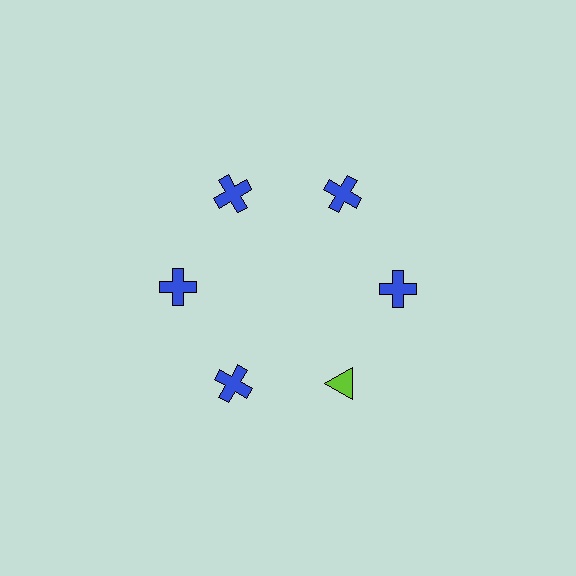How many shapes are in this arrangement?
There are 6 shapes arranged in a ring pattern.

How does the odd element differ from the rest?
It differs in both color (lime instead of blue) and shape (triangle instead of cross).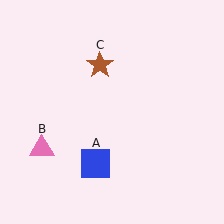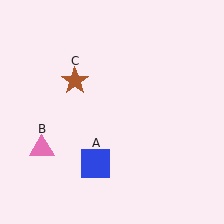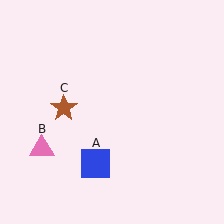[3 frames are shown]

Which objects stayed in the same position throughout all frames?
Blue square (object A) and pink triangle (object B) remained stationary.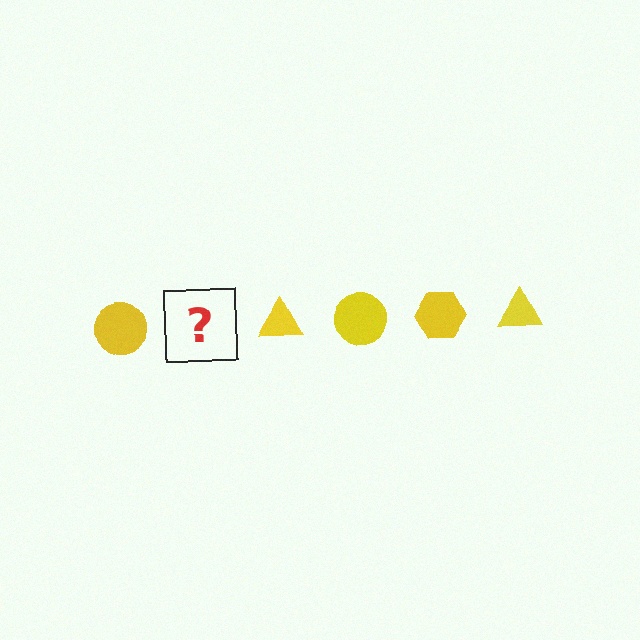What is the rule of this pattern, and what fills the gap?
The rule is that the pattern cycles through circle, hexagon, triangle shapes in yellow. The gap should be filled with a yellow hexagon.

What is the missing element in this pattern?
The missing element is a yellow hexagon.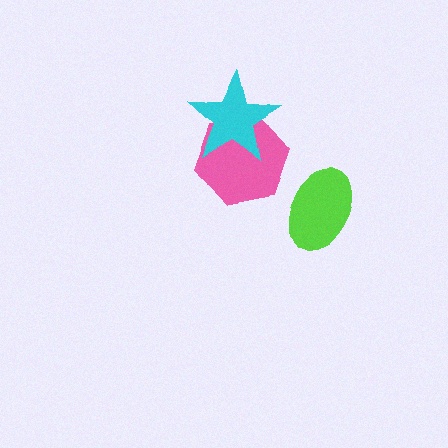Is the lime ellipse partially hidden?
No, no other shape covers it.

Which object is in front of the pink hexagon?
The cyan star is in front of the pink hexagon.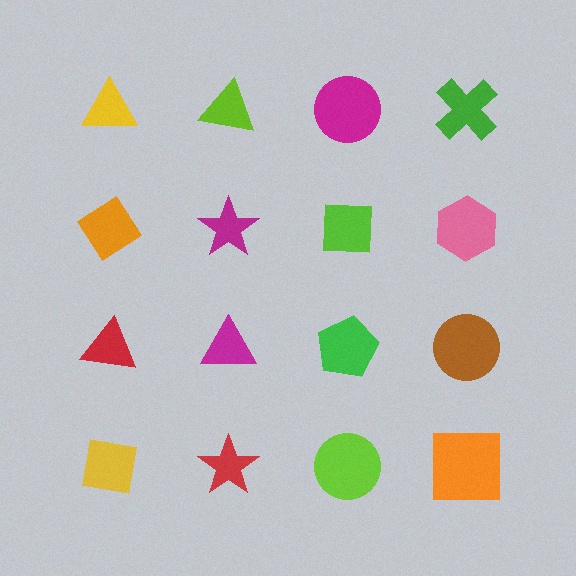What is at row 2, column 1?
An orange diamond.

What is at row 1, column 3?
A magenta circle.